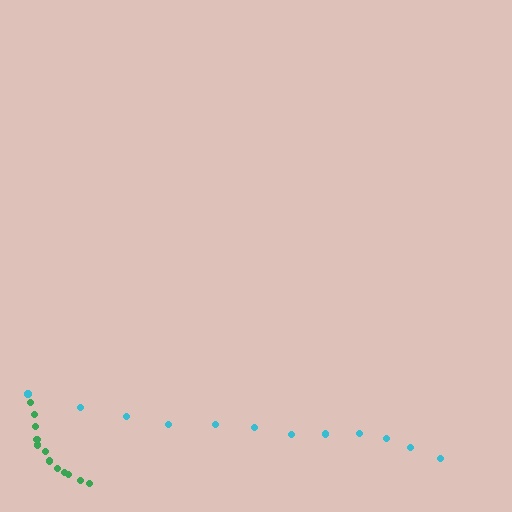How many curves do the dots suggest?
There are 2 distinct paths.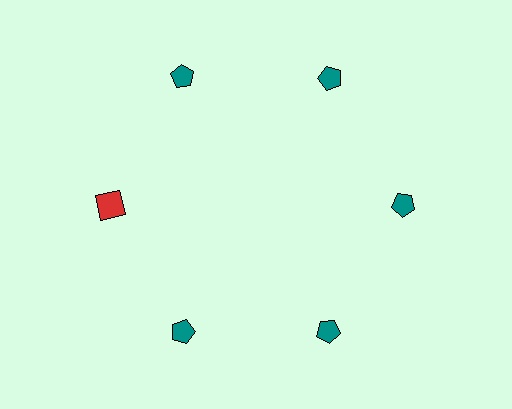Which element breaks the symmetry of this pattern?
The red square at roughly the 9 o'clock position breaks the symmetry. All other shapes are teal pentagons.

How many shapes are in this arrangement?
There are 6 shapes arranged in a ring pattern.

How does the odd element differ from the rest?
It differs in both color (red instead of teal) and shape (square instead of pentagon).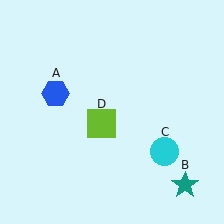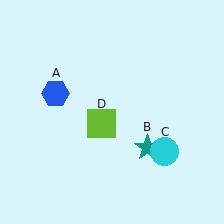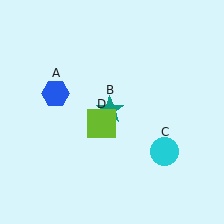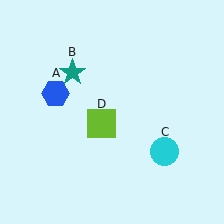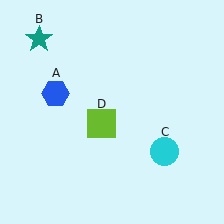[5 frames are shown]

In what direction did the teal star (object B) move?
The teal star (object B) moved up and to the left.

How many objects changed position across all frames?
1 object changed position: teal star (object B).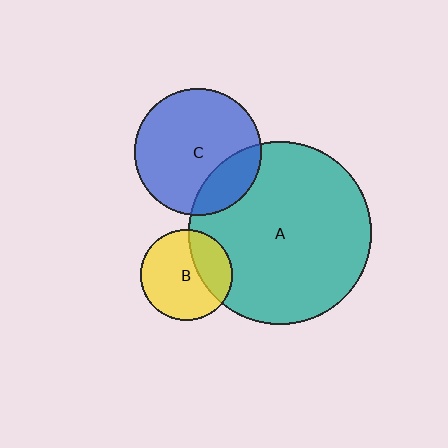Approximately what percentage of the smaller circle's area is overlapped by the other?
Approximately 20%.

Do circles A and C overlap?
Yes.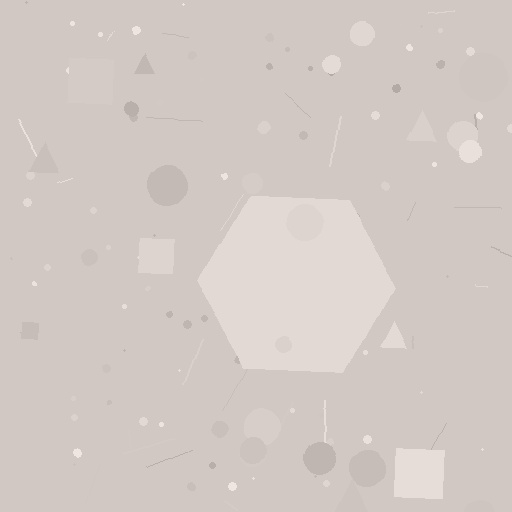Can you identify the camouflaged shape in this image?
The camouflaged shape is a hexagon.